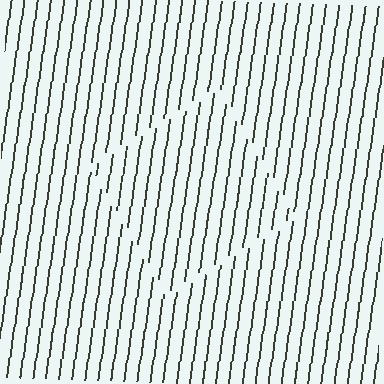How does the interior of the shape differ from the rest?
The interior of the shape contains the same grating, shifted by half a period — the contour is defined by the phase discontinuity where line-ends from the inner and outer gratings abut.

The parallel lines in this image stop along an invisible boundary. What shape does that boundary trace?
An illusory square. The interior of the shape contains the same grating, shifted by half a period — the contour is defined by the phase discontinuity where line-ends from the inner and outer gratings abut.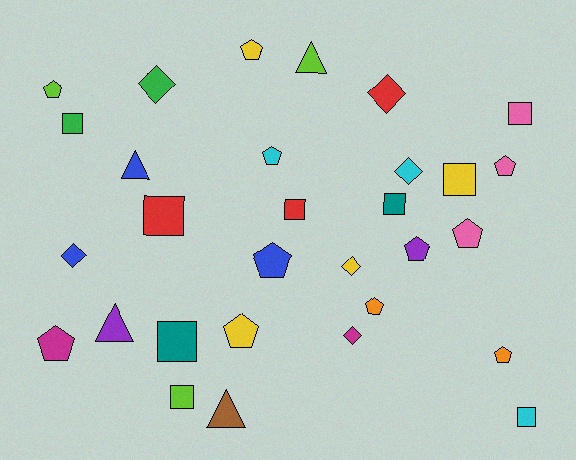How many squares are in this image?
There are 9 squares.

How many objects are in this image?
There are 30 objects.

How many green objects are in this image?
There are 2 green objects.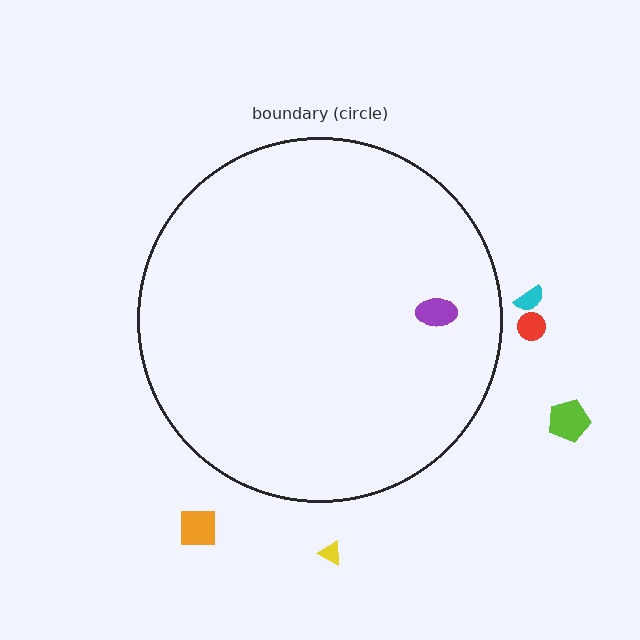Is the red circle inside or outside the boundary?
Outside.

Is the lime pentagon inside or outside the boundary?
Outside.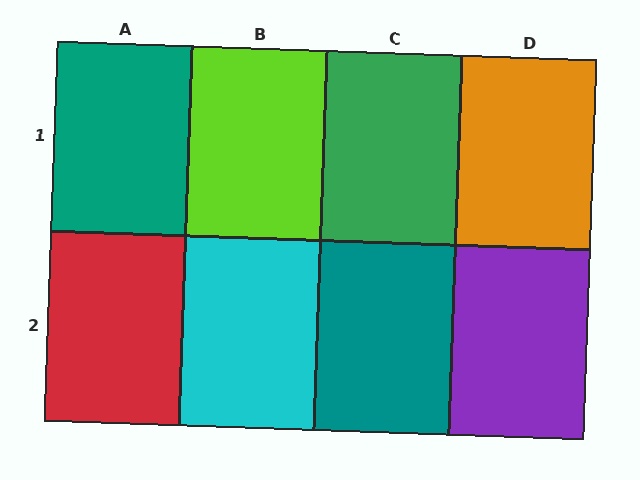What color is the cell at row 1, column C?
Green.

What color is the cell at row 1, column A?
Teal.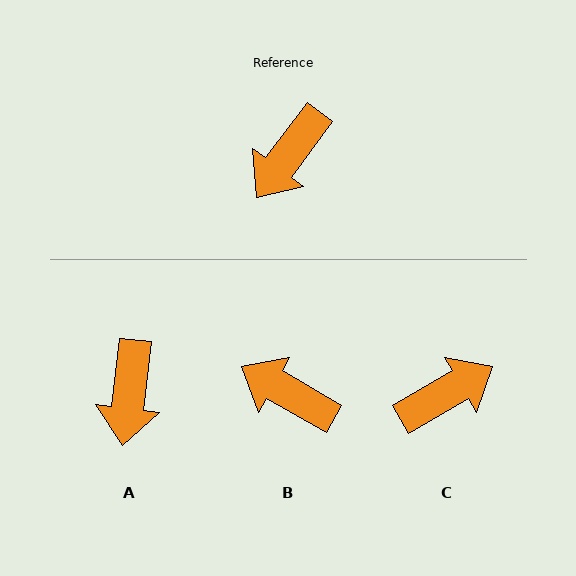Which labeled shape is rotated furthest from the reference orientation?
C, about 157 degrees away.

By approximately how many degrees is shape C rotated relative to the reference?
Approximately 157 degrees counter-clockwise.